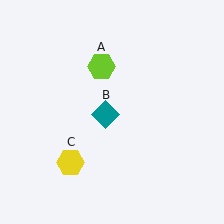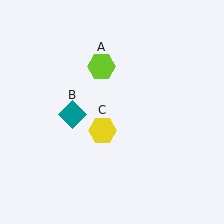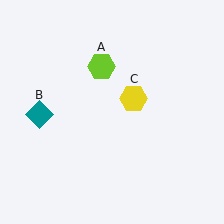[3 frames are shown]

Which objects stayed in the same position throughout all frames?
Lime hexagon (object A) remained stationary.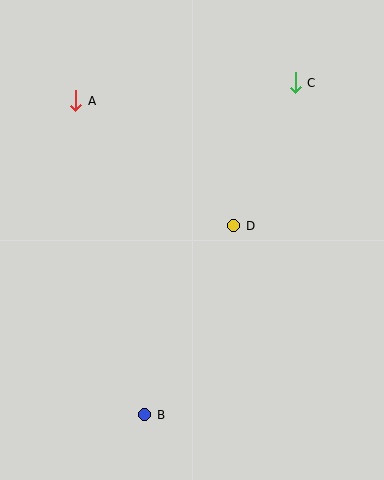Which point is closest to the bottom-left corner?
Point B is closest to the bottom-left corner.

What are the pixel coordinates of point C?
Point C is at (295, 83).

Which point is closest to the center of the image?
Point D at (234, 226) is closest to the center.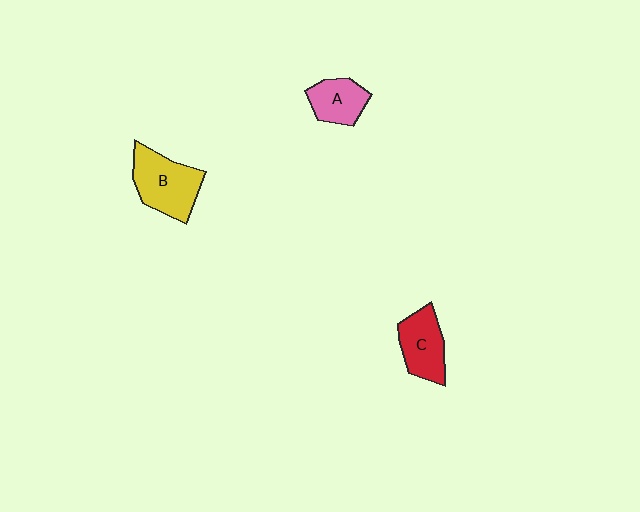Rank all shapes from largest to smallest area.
From largest to smallest: B (yellow), C (red), A (pink).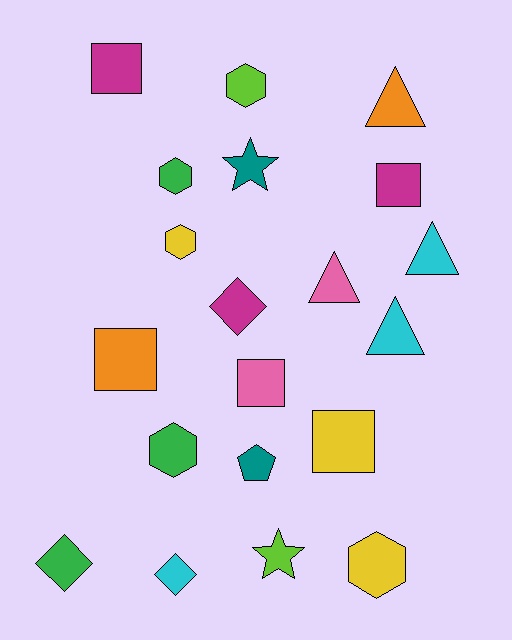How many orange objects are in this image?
There are 2 orange objects.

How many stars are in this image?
There are 2 stars.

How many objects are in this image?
There are 20 objects.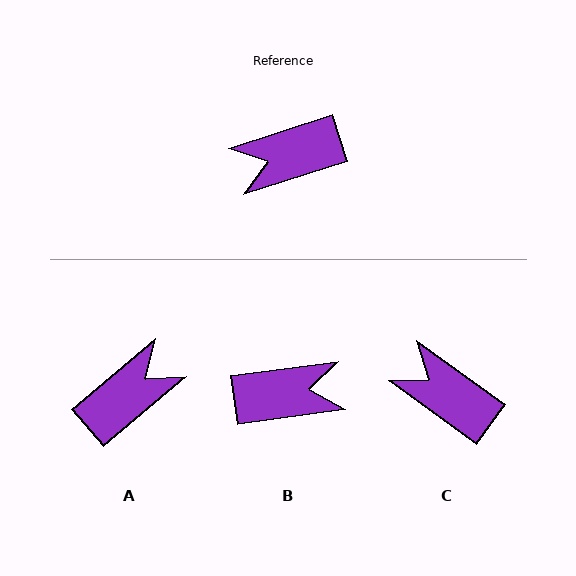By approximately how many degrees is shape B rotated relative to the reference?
Approximately 170 degrees counter-clockwise.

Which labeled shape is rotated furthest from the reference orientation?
B, about 170 degrees away.